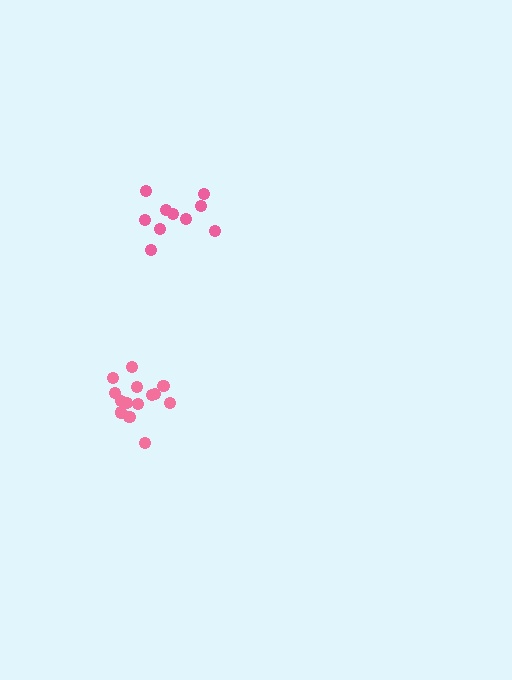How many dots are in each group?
Group 1: 10 dots, Group 2: 14 dots (24 total).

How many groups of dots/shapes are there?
There are 2 groups.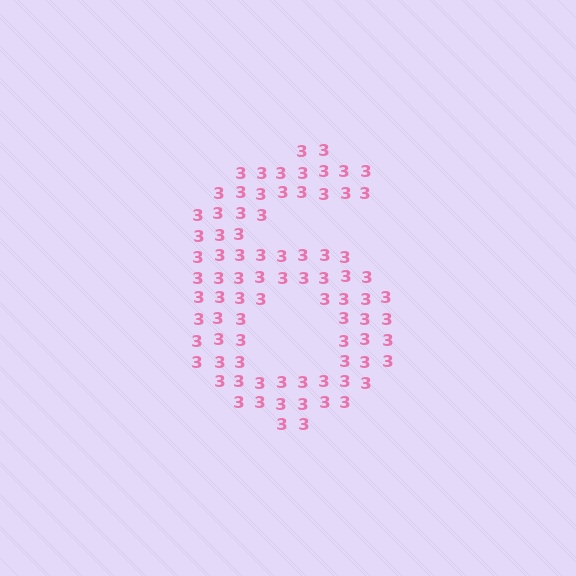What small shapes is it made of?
It is made of small digit 3's.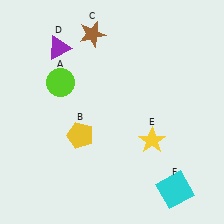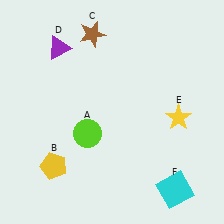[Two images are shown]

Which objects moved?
The objects that moved are: the lime circle (A), the yellow pentagon (B), the yellow star (E).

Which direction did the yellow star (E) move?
The yellow star (E) moved right.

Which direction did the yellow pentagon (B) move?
The yellow pentagon (B) moved down.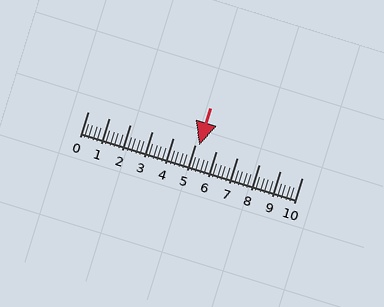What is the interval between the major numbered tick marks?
The major tick marks are spaced 1 units apart.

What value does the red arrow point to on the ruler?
The red arrow points to approximately 5.2.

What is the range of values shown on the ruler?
The ruler shows values from 0 to 10.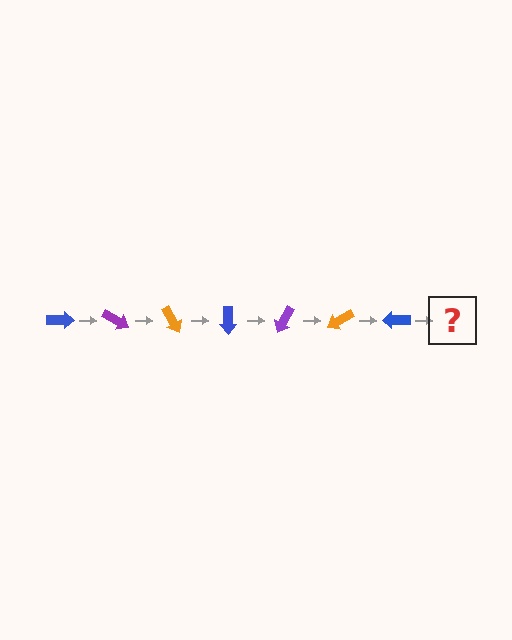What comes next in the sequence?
The next element should be a purple arrow, rotated 210 degrees from the start.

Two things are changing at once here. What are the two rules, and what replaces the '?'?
The two rules are that it rotates 30 degrees each step and the color cycles through blue, purple, and orange. The '?' should be a purple arrow, rotated 210 degrees from the start.